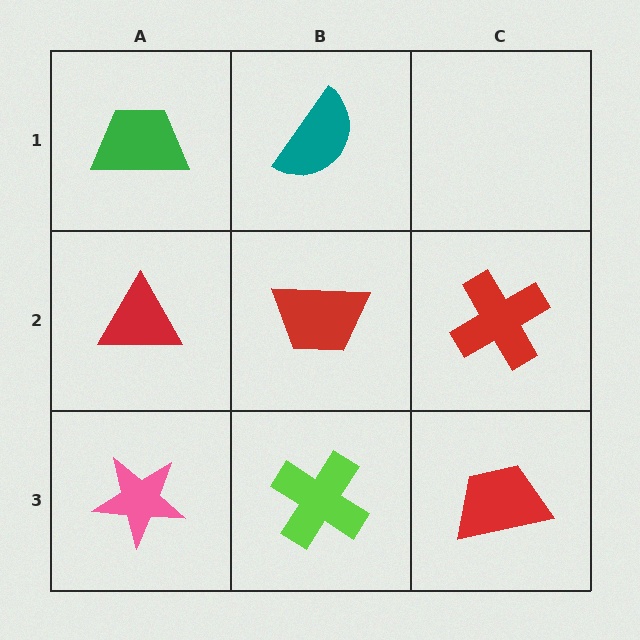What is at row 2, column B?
A red trapezoid.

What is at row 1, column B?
A teal semicircle.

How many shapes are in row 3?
3 shapes.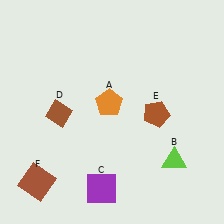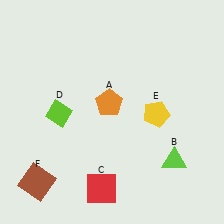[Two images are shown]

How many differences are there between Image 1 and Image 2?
There are 3 differences between the two images.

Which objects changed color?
C changed from purple to red. D changed from brown to lime. E changed from brown to yellow.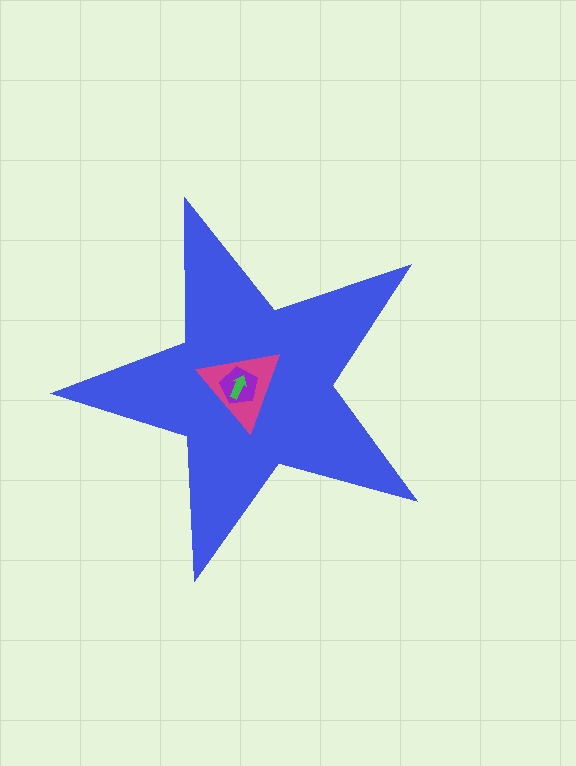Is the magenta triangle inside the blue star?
Yes.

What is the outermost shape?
The blue star.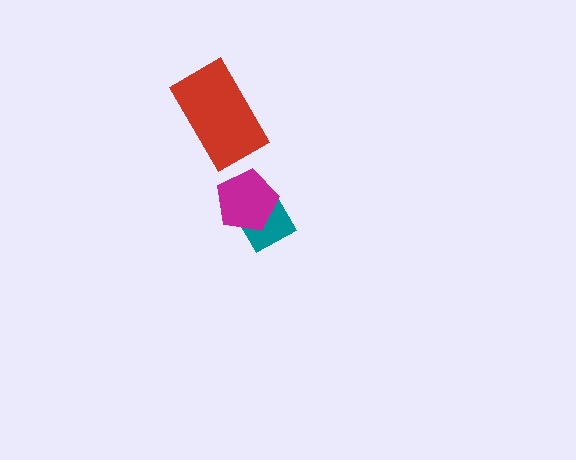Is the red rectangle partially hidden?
No, no other shape covers it.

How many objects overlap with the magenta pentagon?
1 object overlaps with the magenta pentagon.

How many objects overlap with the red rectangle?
0 objects overlap with the red rectangle.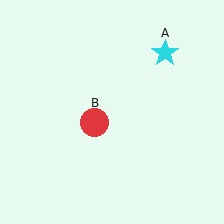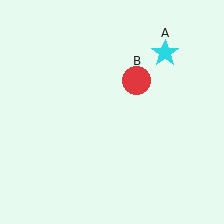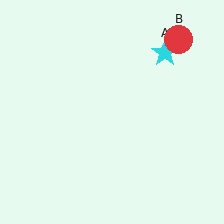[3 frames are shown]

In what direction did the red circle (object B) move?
The red circle (object B) moved up and to the right.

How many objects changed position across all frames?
1 object changed position: red circle (object B).